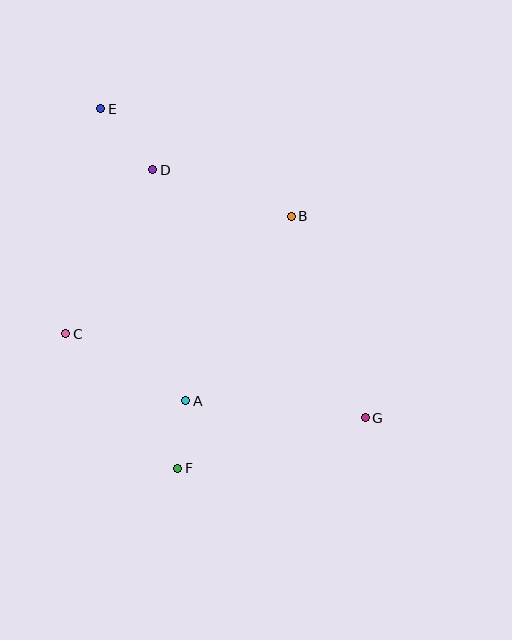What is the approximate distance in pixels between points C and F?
The distance between C and F is approximately 175 pixels.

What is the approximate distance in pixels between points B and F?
The distance between B and F is approximately 276 pixels.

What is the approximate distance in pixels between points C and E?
The distance between C and E is approximately 228 pixels.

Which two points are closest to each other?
Points A and F are closest to each other.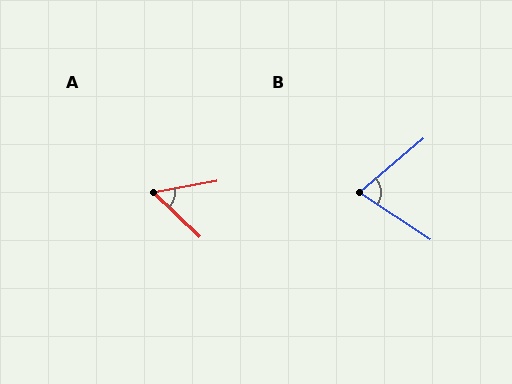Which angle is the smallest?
A, at approximately 54 degrees.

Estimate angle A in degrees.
Approximately 54 degrees.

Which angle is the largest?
B, at approximately 73 degrees.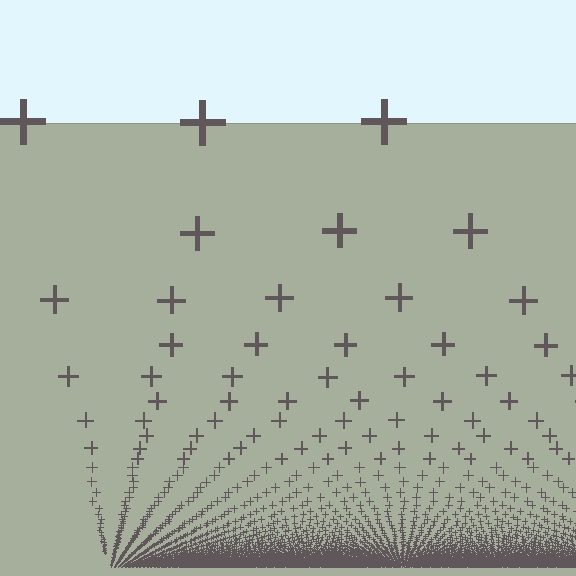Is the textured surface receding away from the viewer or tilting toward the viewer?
The surface appears to tilt toward the viewer. Texture elements get larger and sparser toward the top.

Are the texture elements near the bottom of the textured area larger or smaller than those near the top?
Smaller. The gradient is inverted — elements near the bottom are smaller and denser.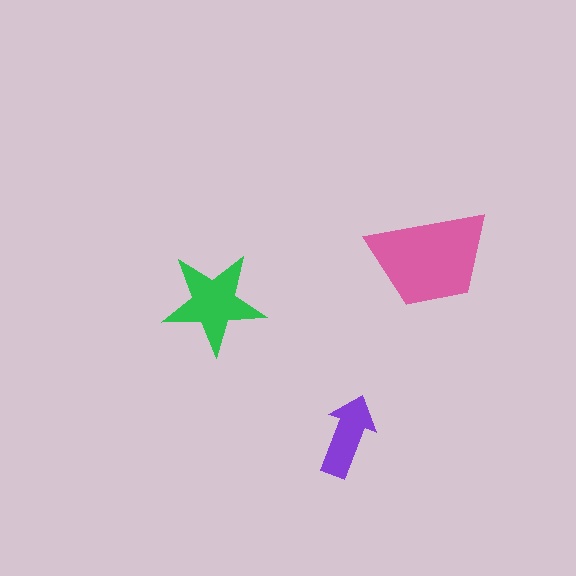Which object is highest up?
The pink trapezoid is topmost.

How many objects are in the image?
There are 3 objects in the image.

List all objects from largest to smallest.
The pink trapezoid, the green star, the purple arrow.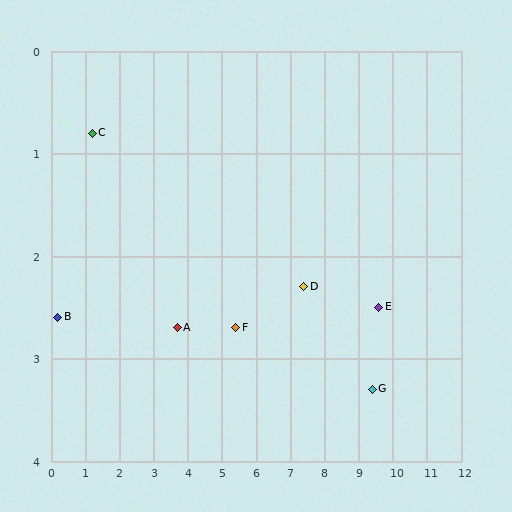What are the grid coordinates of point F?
Point F is at approximately (5.4, 2.7).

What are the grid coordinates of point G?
Point G is at approximately (9.4, 3.3).